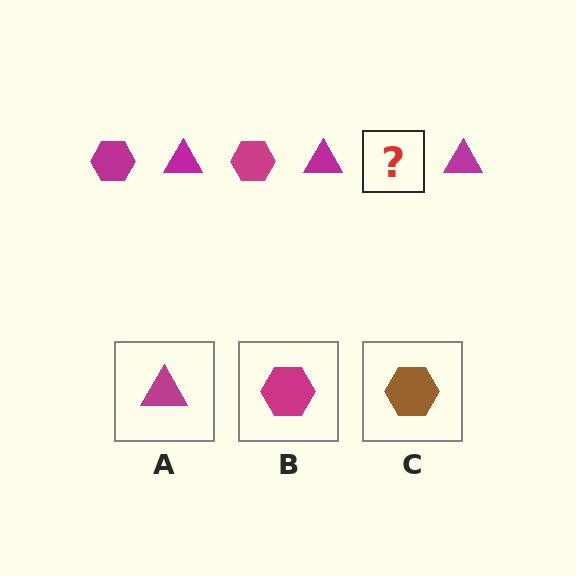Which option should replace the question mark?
Option B.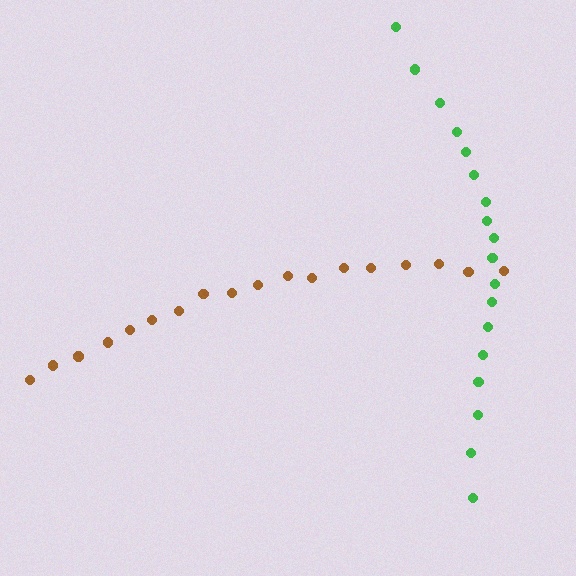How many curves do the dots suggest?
There are 2 distinct paths.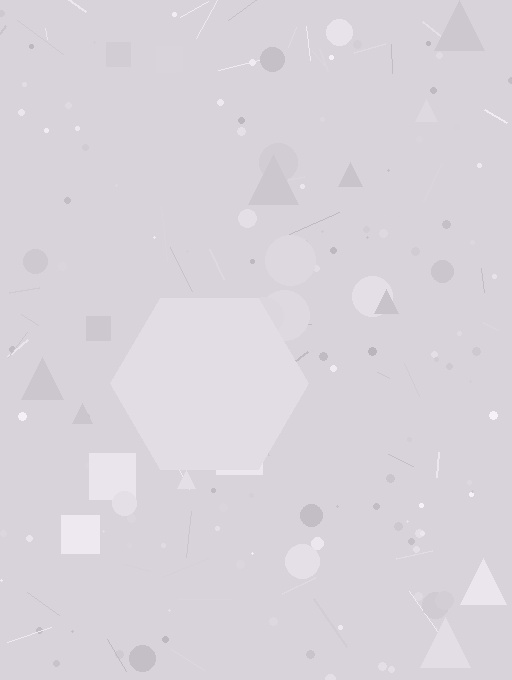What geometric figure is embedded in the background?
A hexagon is embedded in the background.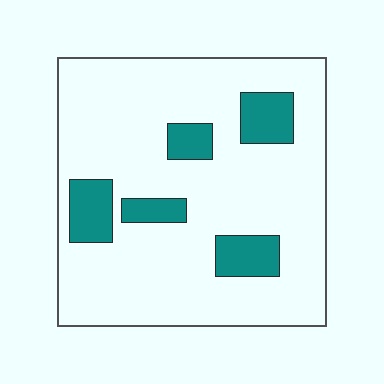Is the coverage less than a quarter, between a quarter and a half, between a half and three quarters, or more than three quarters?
Less than a quarter.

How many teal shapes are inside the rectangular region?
5.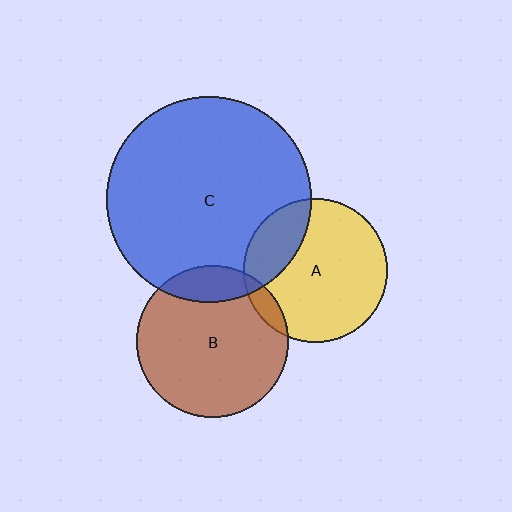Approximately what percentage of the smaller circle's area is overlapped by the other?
Approximately 5%.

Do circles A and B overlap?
Yes.